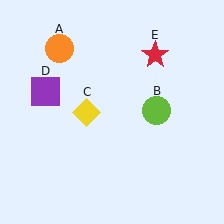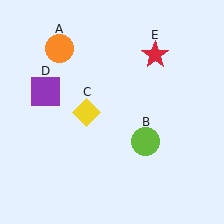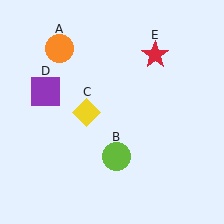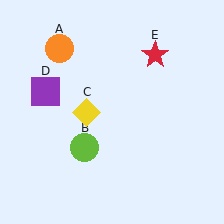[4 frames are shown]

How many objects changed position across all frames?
1 object changed position: lime circle (object B).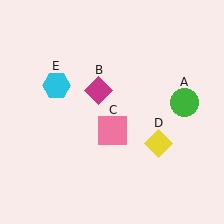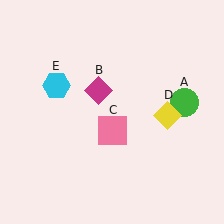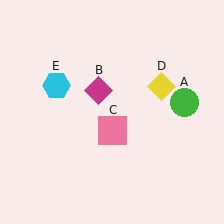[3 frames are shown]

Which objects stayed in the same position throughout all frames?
Green circle (object A) and magenta diamond (object B) and pink square (object C) and cyan hexagon (object E) remained stationary.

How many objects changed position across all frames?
1 object changed position: yellow diamond (object D).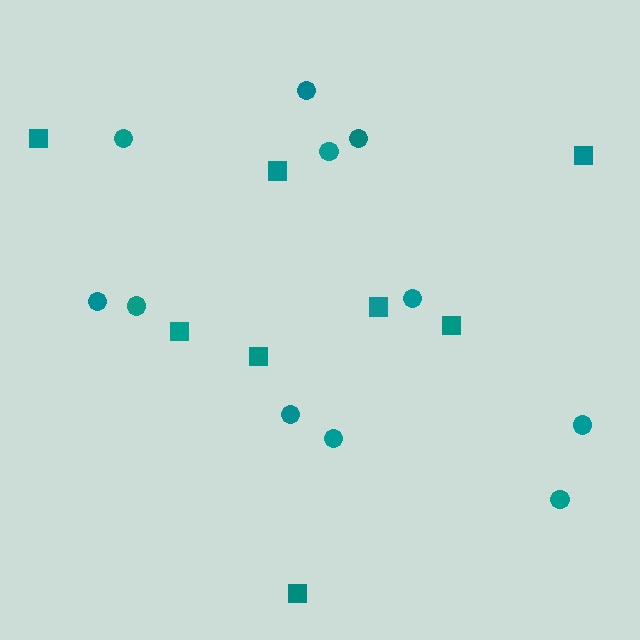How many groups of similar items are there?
There are 2 groups: one group of circles (11) and one group of squares (8).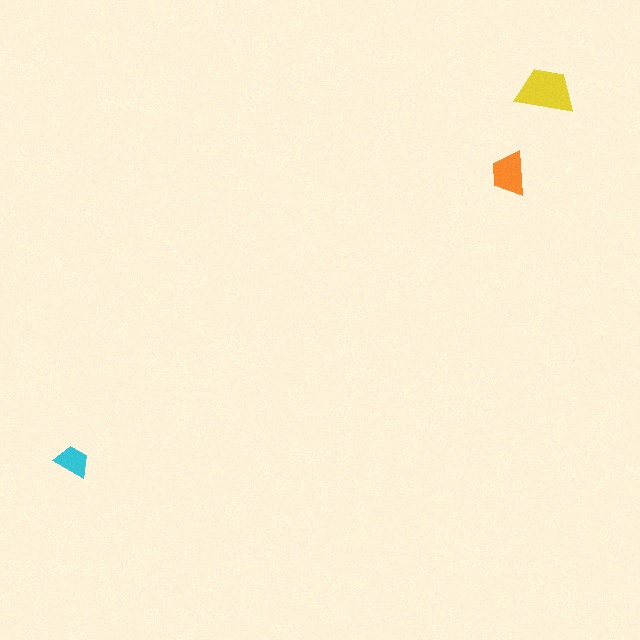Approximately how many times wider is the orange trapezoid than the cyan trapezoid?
About 1.5 times wider.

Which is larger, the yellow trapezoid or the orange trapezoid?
The yellow one.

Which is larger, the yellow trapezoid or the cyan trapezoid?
The yellow one.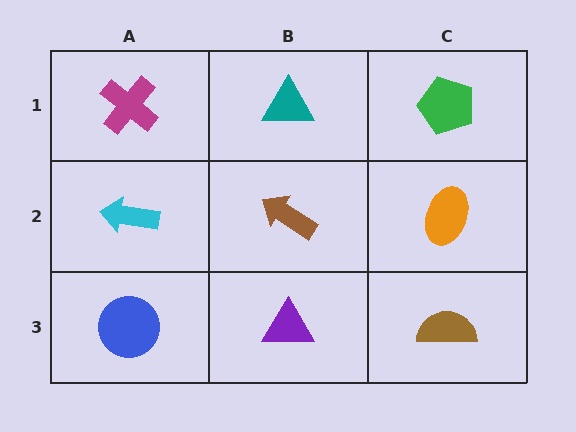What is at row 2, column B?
A brown arrow.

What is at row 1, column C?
A green pentagon.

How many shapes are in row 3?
3 shapes.